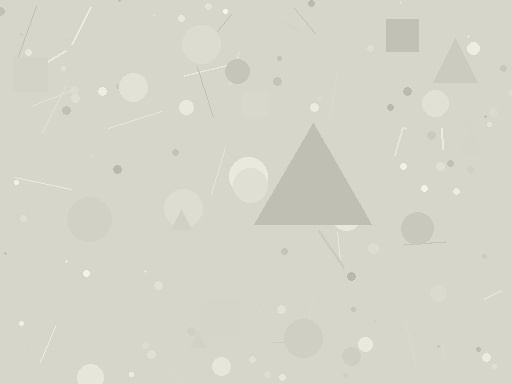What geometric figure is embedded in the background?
A triangle is embedded in the background.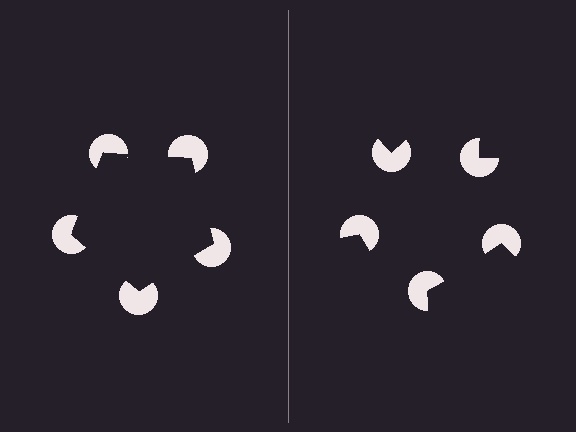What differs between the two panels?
The pac-man discs are positioned identically on both sides; only the wedge orientations differ. On the left they align to a pentagon; on the right they are misaligned.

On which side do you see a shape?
An illusory pentagon appears on the left side. On the right side the wedge cuts are rotated, so no coherent shape forms.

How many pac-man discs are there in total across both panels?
10 — 5 on each side.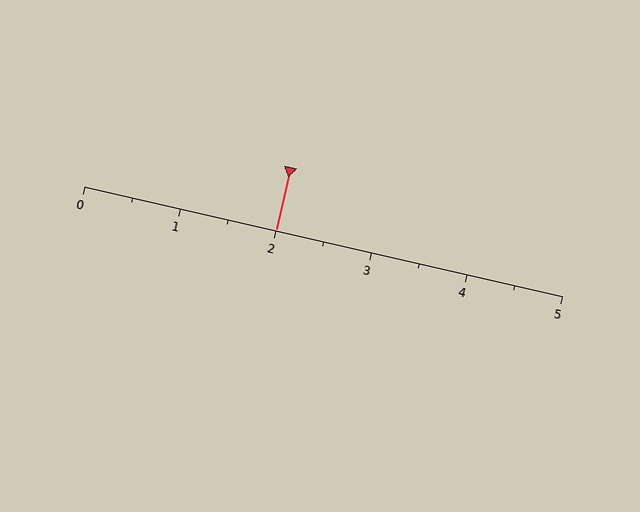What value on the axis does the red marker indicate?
The marker indicates approximately 2.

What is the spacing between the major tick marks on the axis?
The major ticks are spaced 1 apart.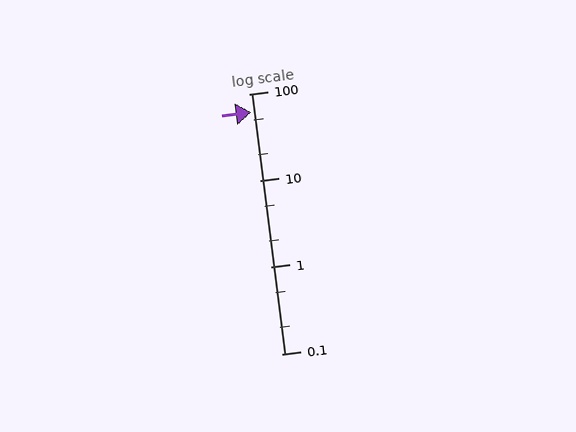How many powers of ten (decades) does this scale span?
The scale spans 3 decades, from 0.1 to 100.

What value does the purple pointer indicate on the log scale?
The pointer indicates approximately 62.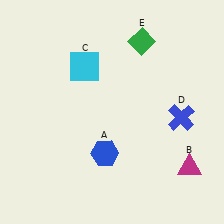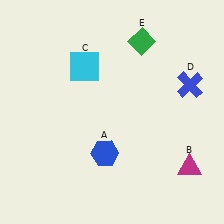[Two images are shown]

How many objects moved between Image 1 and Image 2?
1 object moved between the two images.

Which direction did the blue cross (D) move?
The blue cross (D) moved up.